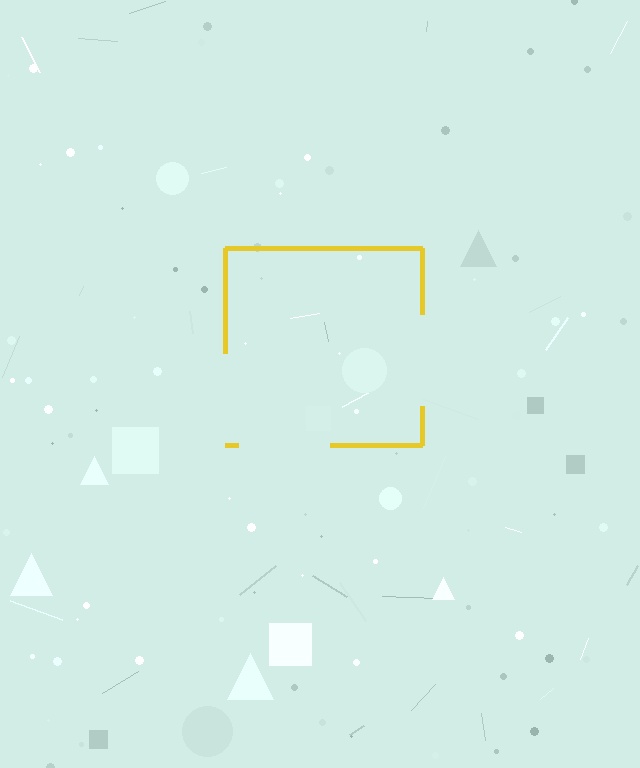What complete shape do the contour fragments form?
The contour fragments form a square.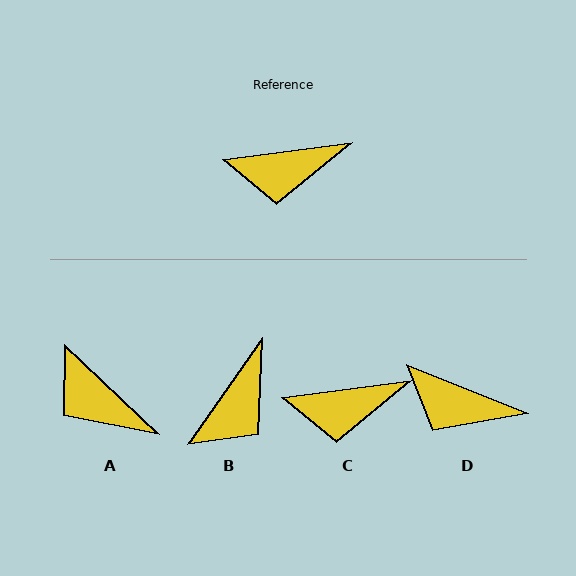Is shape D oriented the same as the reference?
No, it is off by about 30 degrees.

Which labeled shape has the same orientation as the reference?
C.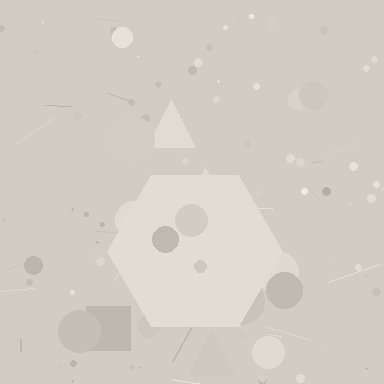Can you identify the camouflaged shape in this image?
The camouflaged shape is a hexagon.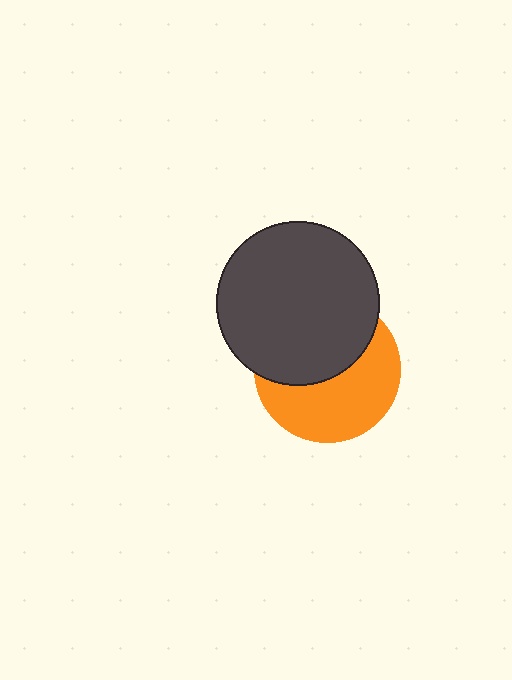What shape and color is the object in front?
The object in front is a dark gray circle.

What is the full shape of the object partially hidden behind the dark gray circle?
The partially hidden object is an orange circle.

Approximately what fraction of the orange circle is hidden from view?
Roughly 48% of the orange circle is hidden behind the dark gray circle.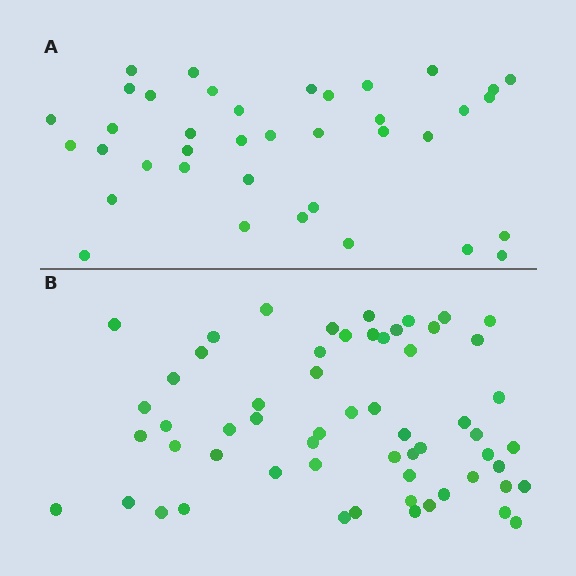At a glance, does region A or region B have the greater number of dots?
Region B (the bottom region) has more dots.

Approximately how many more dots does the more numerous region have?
Region B has approximately 20 more dots than region A.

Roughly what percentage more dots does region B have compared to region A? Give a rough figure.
About 55% more.